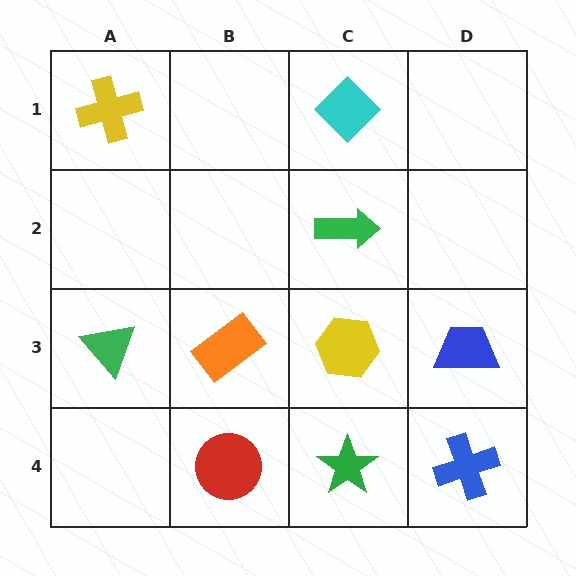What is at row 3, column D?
A blue trapezoid.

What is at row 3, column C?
A yellow hexagon.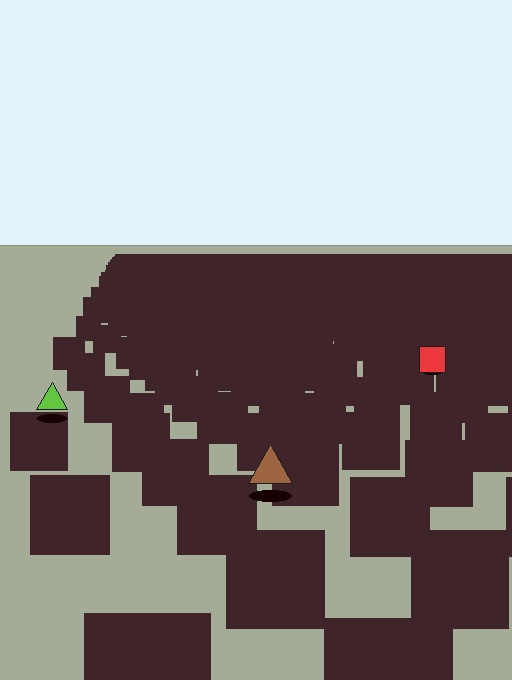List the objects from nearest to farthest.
From nearest to farthest: the brown triangle, the lime triangle, the red square.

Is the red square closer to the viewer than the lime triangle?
No. The lime triangle is closer — you can tell from the texture gradient: the ground texture is coarser near it.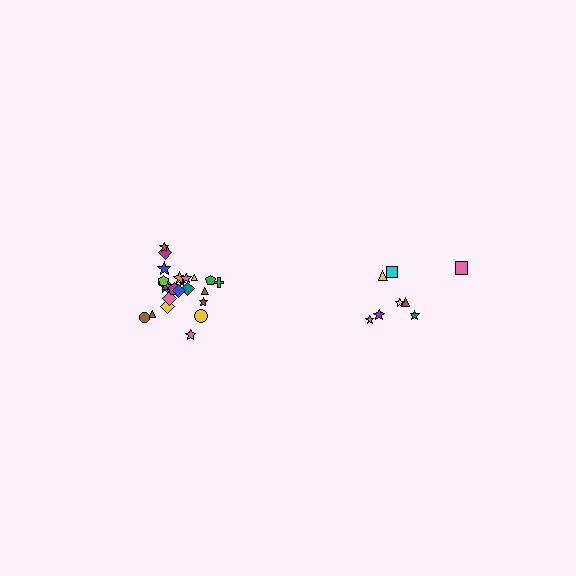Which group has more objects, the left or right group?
The left group.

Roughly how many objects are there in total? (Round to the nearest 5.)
Roughly 35 objects in total.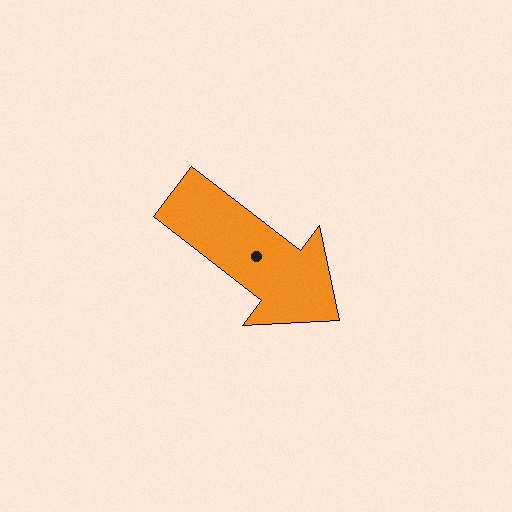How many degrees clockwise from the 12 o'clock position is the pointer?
Approximately 128 degrees.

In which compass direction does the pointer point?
Southeast.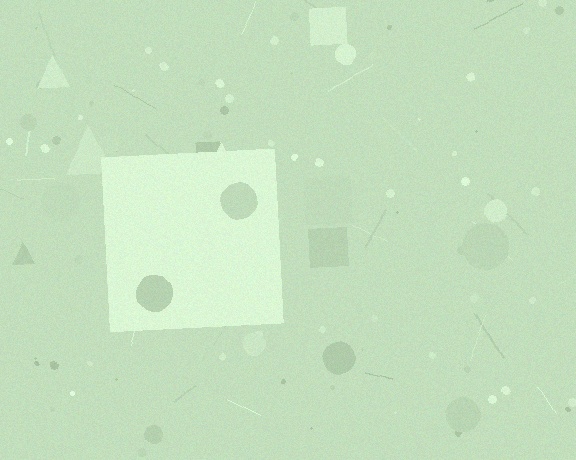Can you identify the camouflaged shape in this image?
The camouflaged shape is a square.